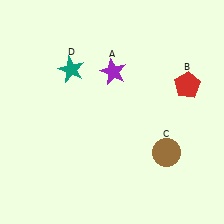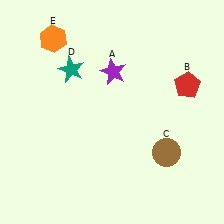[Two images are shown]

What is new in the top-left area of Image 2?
An orange hexagon (E) was added in the top-left area of Image 2.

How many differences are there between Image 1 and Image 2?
There is 1 difference between the two images.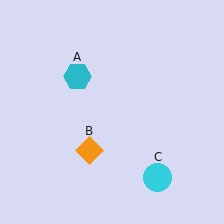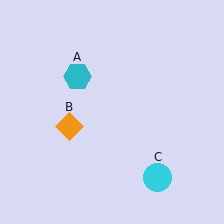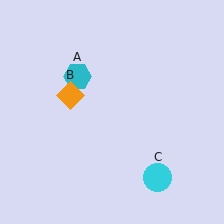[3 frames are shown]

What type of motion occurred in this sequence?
The orange diamond (object B) rotated clockwise around the center of the scene.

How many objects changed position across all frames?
1 object changed position: orange diamond (object B).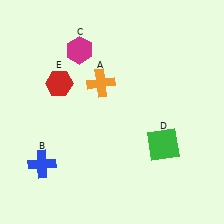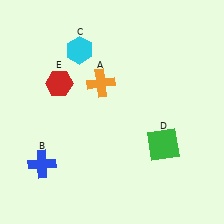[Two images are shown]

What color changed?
The hexagon (C) changed from magenta in Image 1 to cyan in Image 2.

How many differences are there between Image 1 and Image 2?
There is 1 difference between the two images.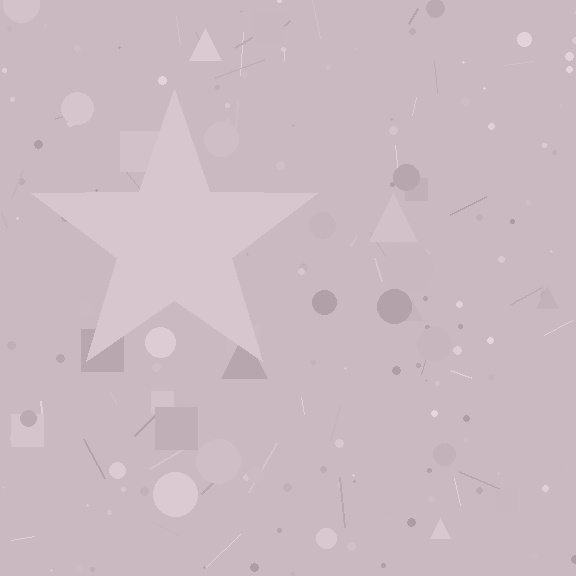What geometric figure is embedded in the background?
A star is embedded in the background.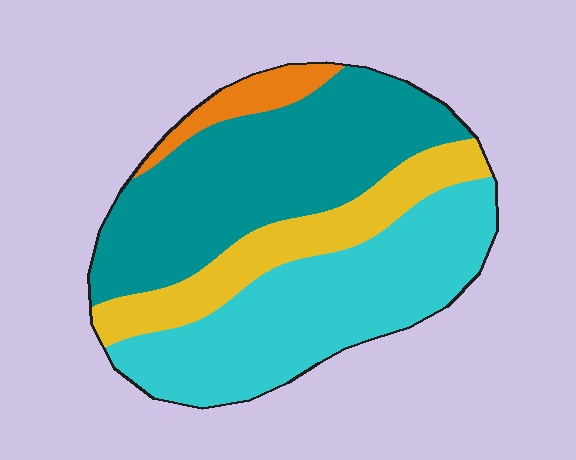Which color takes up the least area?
Orange, at roughly 5%.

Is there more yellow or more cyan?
Cyan.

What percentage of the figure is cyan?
Cyan covers around 35% of the figure.